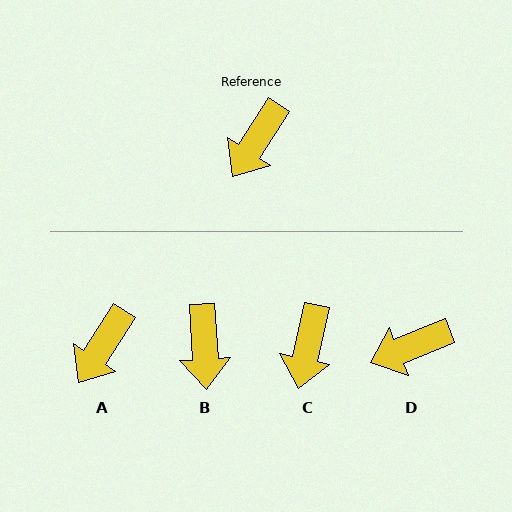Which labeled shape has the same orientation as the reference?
A.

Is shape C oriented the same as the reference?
No, it is off by about 21 degrees.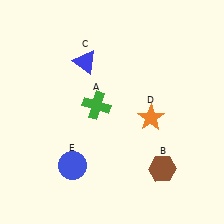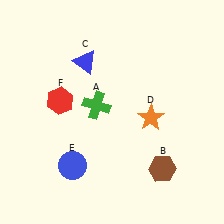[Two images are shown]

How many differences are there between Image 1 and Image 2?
There is 1 difference between the two images.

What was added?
A red hexagon (F) was added in Image 2.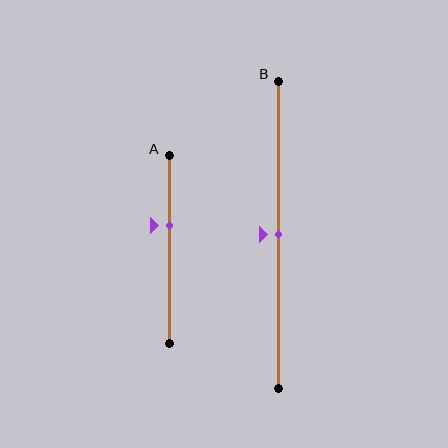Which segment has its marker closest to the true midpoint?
Segment B has its marker closest to the true midpoint.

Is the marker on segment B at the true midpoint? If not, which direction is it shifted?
Yes, the marker on segment B is at the true midpoint.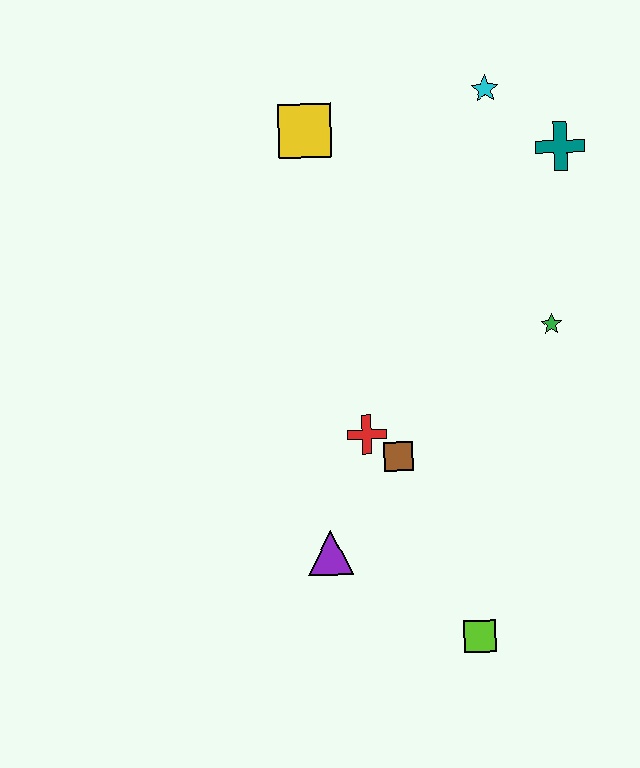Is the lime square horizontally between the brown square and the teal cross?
Yes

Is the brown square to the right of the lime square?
No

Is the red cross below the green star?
Yes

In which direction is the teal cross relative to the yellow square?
The teal cross is to the right of the yellow square.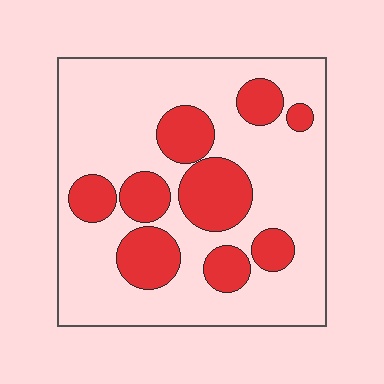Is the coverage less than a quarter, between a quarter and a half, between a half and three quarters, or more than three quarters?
Between a quarter and a half.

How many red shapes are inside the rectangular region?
9.